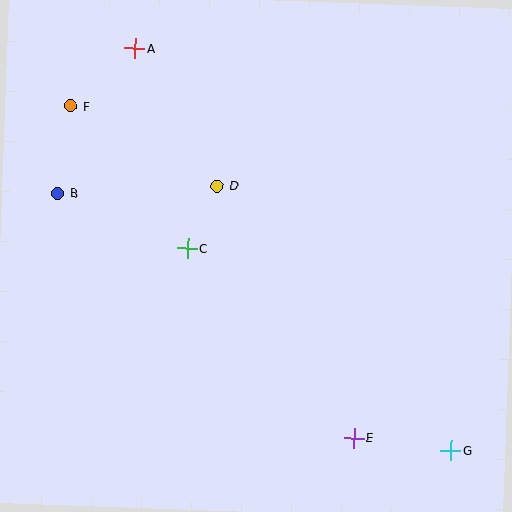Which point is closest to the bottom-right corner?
Point G is closest to the bottom-right corner.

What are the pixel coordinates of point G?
Point G is at (451, 450).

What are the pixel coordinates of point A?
Point A is at (135, 48).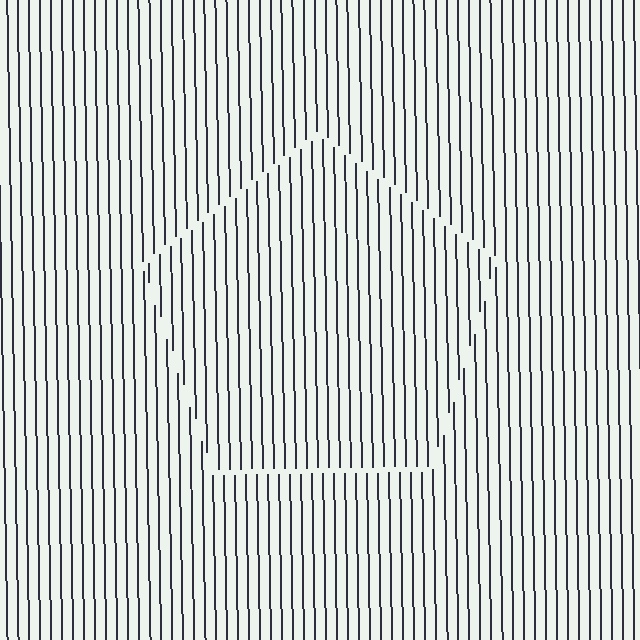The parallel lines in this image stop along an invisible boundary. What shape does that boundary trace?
An illusory pentagon. The interior of the shape contains the same grating, shifted by half a period — the contour is defined by the phase discontinuity where line-ends from the inner and outer gratings abut.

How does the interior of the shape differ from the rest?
The interior of the shape contains the same grating, shifted by half a period — the contour is defined by the phase discontinuity where line-ends from the inner and outer gratings abut.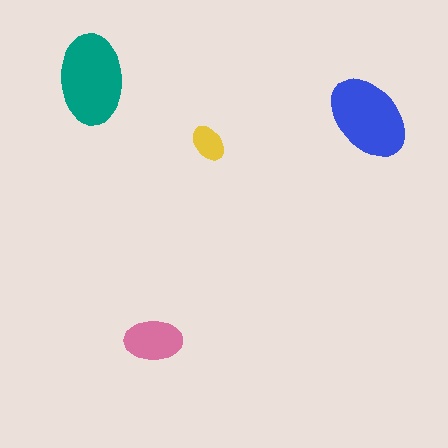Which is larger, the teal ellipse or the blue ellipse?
The teal one.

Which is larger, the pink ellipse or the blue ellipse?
The blue one.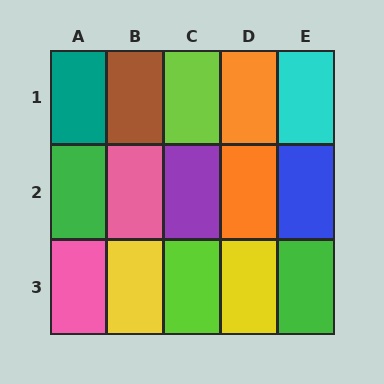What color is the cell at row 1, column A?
Teal.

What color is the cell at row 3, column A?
Pink.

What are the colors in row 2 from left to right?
Green, pink, purple, orange, blue.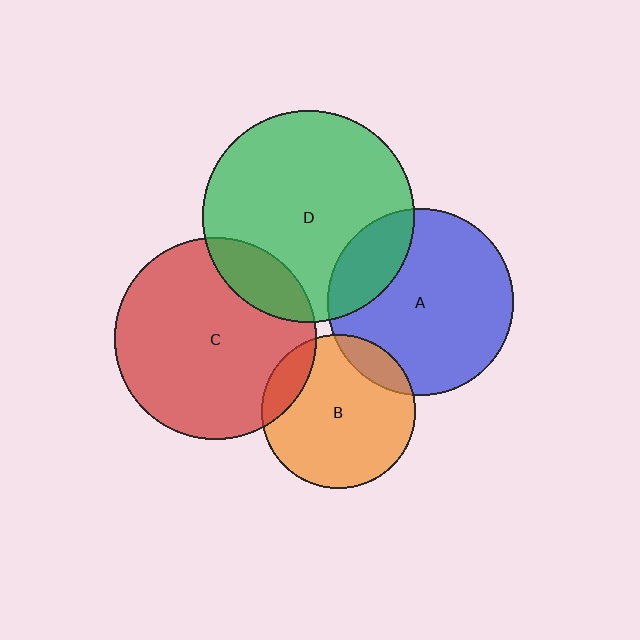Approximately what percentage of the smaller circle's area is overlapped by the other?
Approximately 15%.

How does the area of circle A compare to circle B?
Approximately 1.5 times.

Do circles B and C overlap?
Yes.